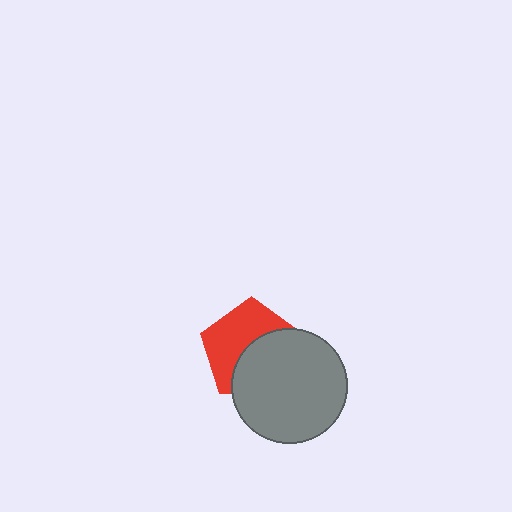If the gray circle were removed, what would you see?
You would see the complete red pentagon.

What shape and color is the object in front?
The object in front is a gray circle.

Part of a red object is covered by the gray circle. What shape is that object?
It is a pentagon.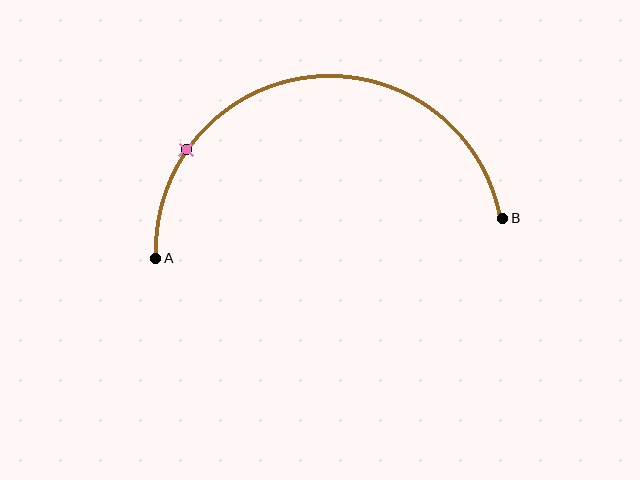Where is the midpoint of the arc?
The arc midpoint is the point on the curve farthest from the straight line joining A and B. It sits above that line.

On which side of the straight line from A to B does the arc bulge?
The arc bulges above the straight line connecting A and B.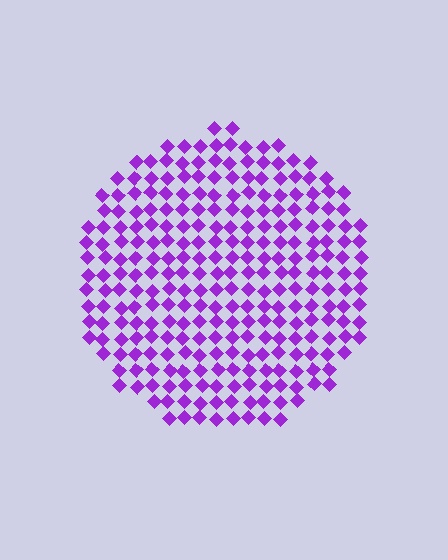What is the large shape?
The large shape is a circle.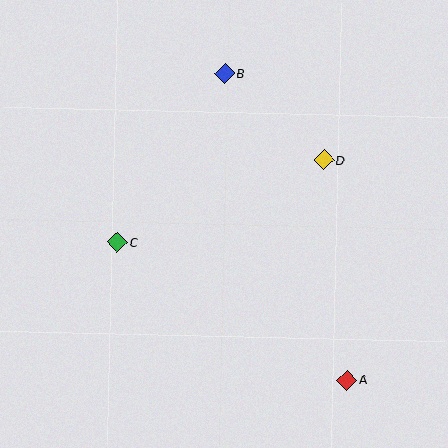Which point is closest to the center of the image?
Point C at (118, 242) is closest to the center.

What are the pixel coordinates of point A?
Point A is at (347, 380).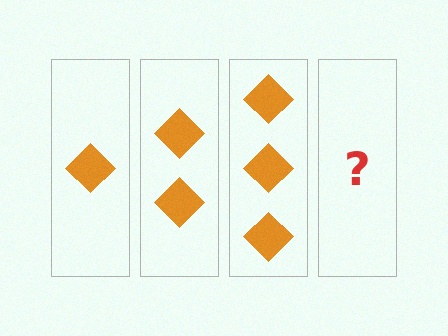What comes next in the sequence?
The next element should be 4 diamonds.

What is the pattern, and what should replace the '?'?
The pattern is that each step adds one more diamond. The '?' should be 4 diamonds.